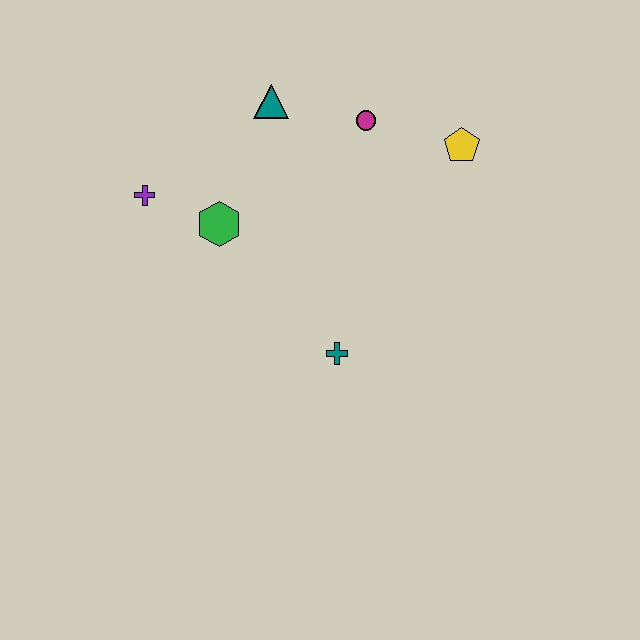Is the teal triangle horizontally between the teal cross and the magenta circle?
No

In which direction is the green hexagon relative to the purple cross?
The green hexagon is to the right of the purple cross.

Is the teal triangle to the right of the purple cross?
Yes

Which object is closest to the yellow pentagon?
The magenta circle is closest to the yellow pentagon.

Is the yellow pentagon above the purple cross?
Yes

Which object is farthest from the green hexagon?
The yellow pentagon is farthest from the green hexagon.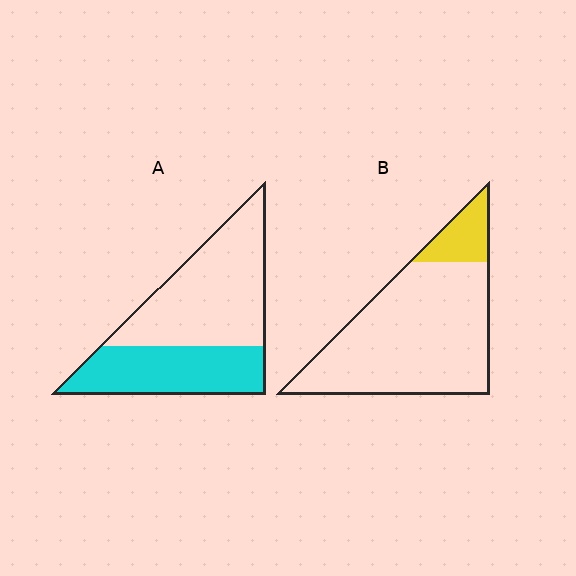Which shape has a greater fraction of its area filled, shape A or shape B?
Shape A.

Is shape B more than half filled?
No.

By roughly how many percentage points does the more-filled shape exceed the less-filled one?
By roughly 25 percentage points (A over B).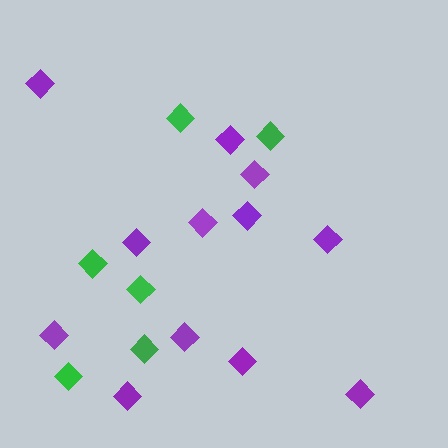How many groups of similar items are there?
There are 2 groups: one group of purple diamonds (12) and one group of green diamonds (6).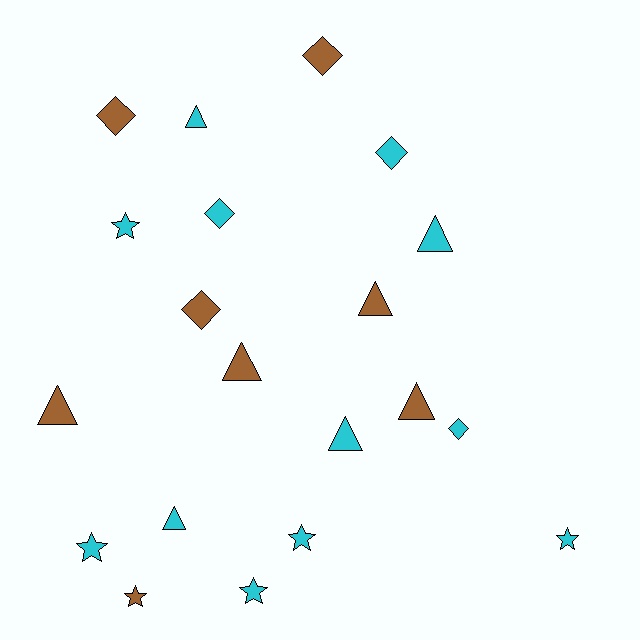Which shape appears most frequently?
Triangle, with 8 objects.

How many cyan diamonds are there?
There are 3 cyan diamonds.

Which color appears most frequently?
Cyan, with 12 objects.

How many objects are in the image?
There are 20 objects.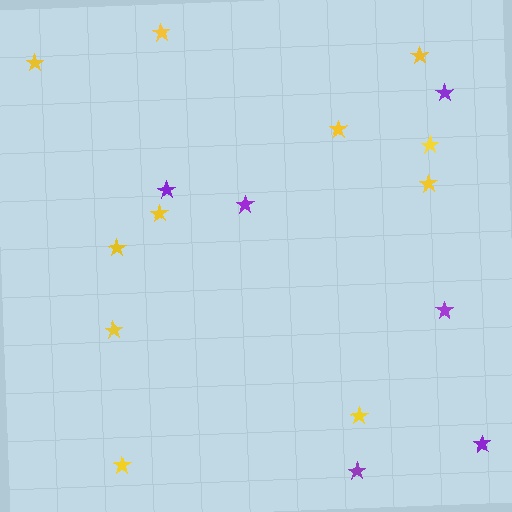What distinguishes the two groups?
There are 2 groups: one group of yellow stars (11) and one group of purple stars (6).